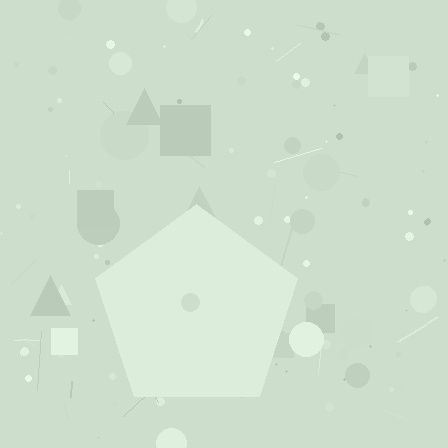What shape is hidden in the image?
A pentagon is hidden in the image.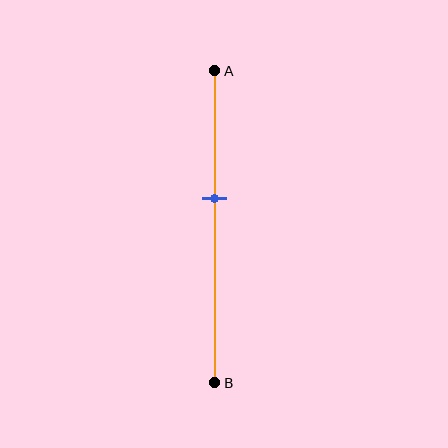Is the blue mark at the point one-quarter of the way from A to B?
No, the mark is at about 40% from A, not at the 25% one-quarter point.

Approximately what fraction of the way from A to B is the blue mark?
The blue mark is approximately 40% of the way from A to B.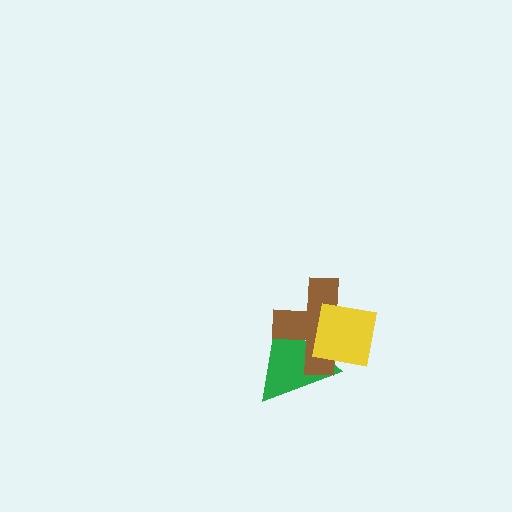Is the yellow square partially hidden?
No, no other shape covers it.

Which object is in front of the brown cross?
The yellow square is in front of the brown cross.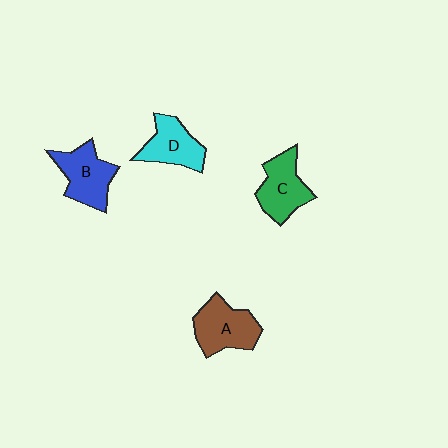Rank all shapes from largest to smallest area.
From largest to smallest: A (brown), B (blue), C (green), D (cyan).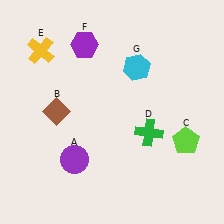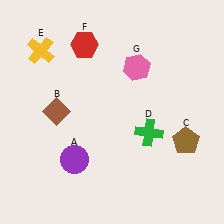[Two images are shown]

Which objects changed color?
C changed from lime to brown. F changed from purple to red. G changed from cyan to pink.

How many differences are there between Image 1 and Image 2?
There are 3 differences between the two images.